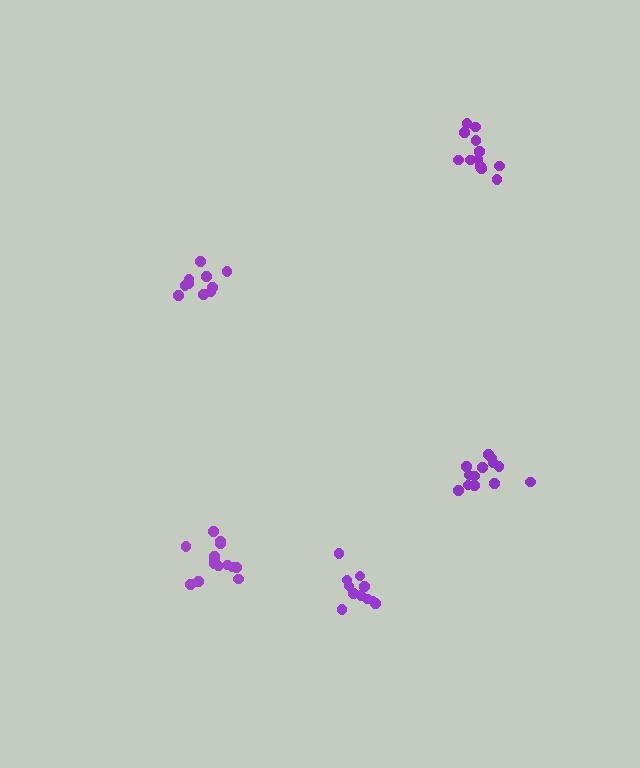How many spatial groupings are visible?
There are 5 spatial groupings.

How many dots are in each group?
Group 1: 13 dots, Group 2: 11 dots, Group 3: 14 dots, Group 4: 10 dots, Group 5: 12 dots (60 total).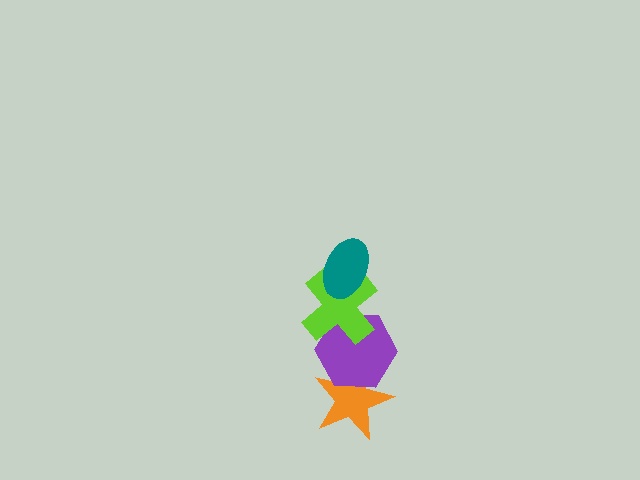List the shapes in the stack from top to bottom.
From top to bottom: the teal ellipse, the lime cross, the purple hexagon, the orange star.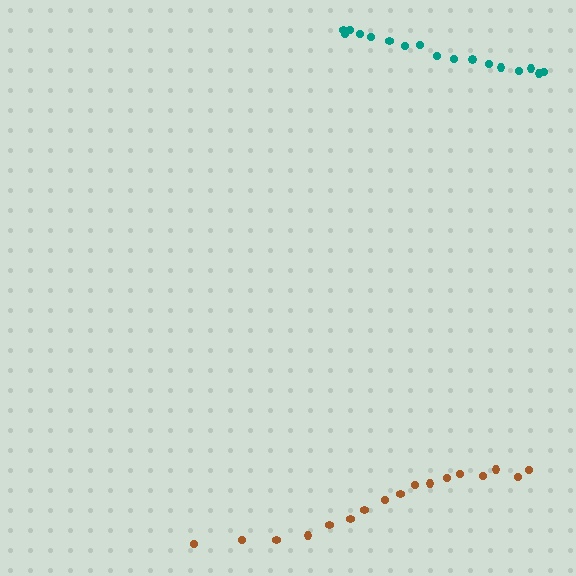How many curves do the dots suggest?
There are 2 distinct paths.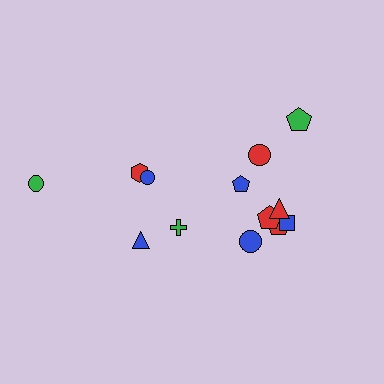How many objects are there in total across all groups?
There are 13 objects.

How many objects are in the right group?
There are 8 objects.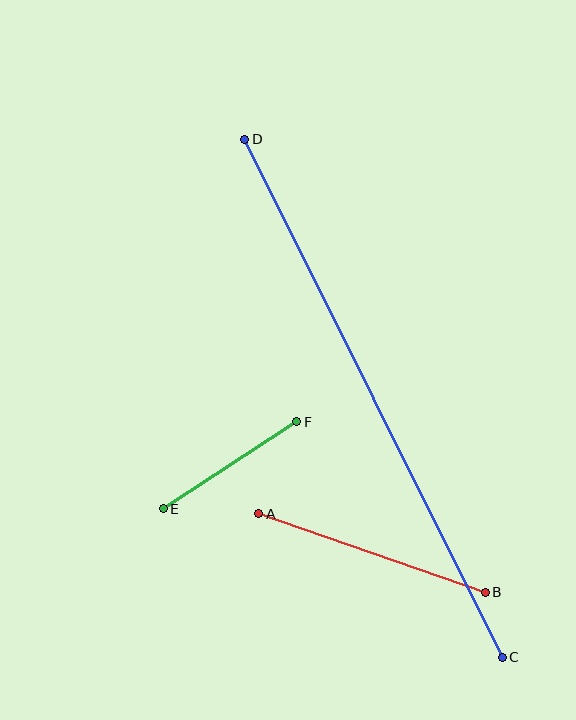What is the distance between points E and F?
The distance is approximately 159 pixels.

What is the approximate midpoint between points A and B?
The midpoint is at approximately (372, 553) pixels.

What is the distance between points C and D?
The distance is approximately 578 pixels.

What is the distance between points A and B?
The distance is approximately 239 pixels.